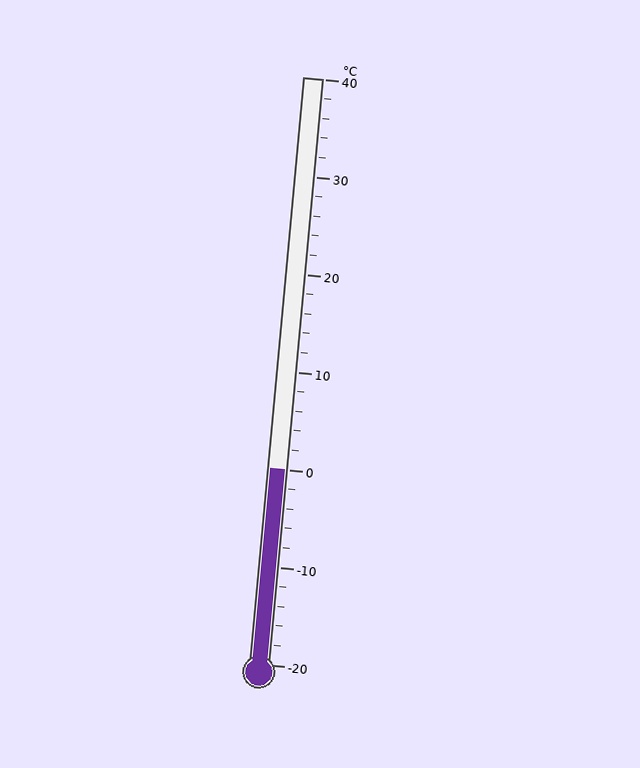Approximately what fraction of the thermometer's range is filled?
The thermometer is filled to approximately 35% of its range.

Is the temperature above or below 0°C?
The temperature is at 0°C.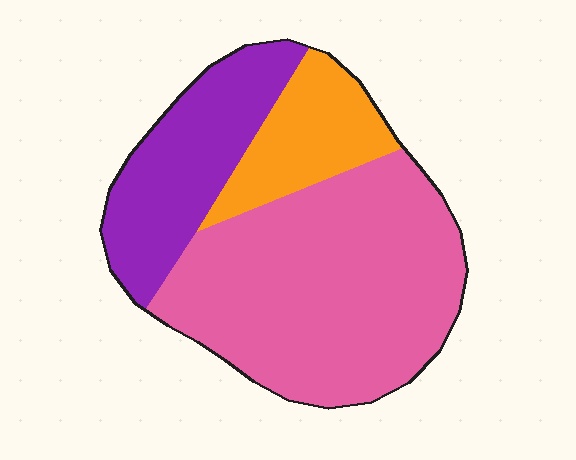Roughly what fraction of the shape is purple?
Purple covers about 25% of the shape.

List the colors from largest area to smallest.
From largest to smallest: pink, purple, orange.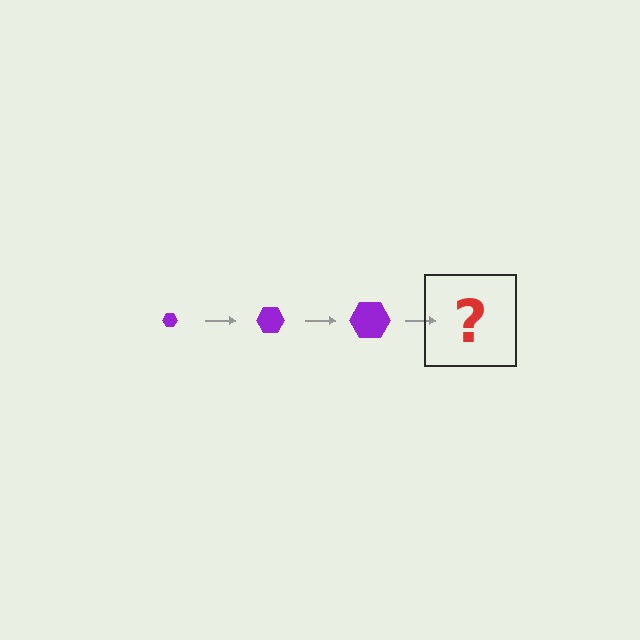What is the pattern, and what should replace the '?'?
The pattern is that the hexagon gets progressively larger each step. The '?' should be a purple hexagon, larger than the previous one.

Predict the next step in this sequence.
The next step is a purple hexagon, larger than the previous one.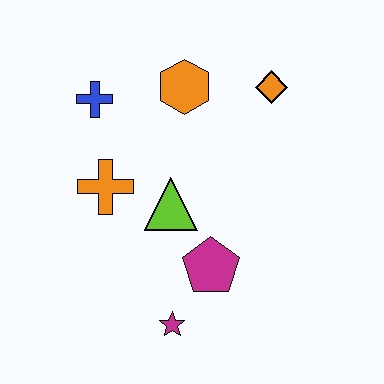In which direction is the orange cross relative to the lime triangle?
The orange cross is to the left of the lime triangle.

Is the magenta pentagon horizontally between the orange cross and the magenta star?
No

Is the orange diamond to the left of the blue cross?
No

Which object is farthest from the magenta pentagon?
The blue cross is farthest from the magenta pentagon.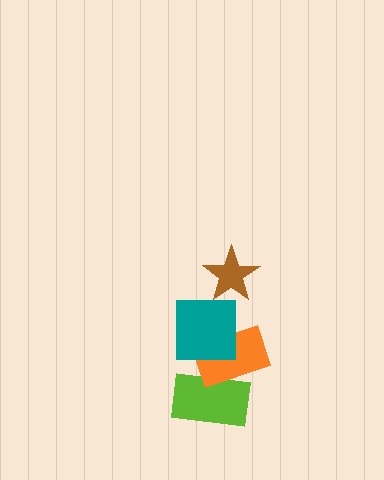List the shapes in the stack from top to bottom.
From top to bottom: the brown star, the teal square, the orange rectangle, the lime rectangle.